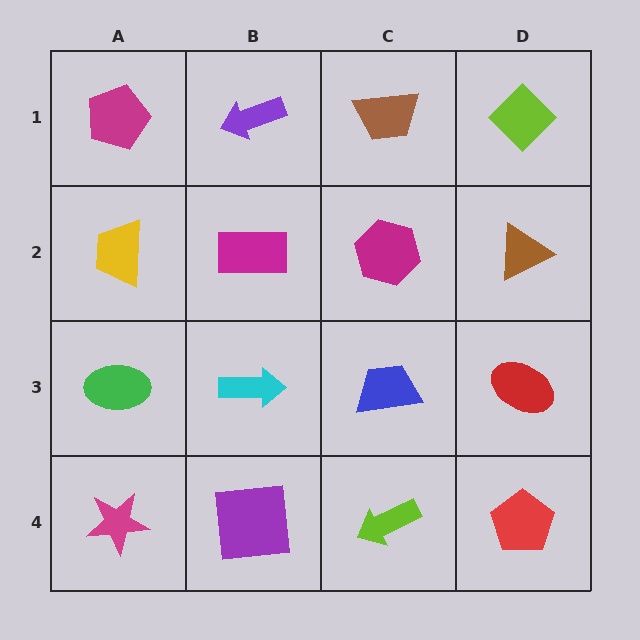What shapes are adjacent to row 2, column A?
A magenta pentagon (row 1, column A), a green ellipse (row 3, column A), a magenta rectangle (row 2, column B).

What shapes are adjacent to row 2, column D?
A lime diamond (row 1, column D), a red ellipse (row 3, column D), a magenta hexagon (row 2, column C).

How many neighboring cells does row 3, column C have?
4.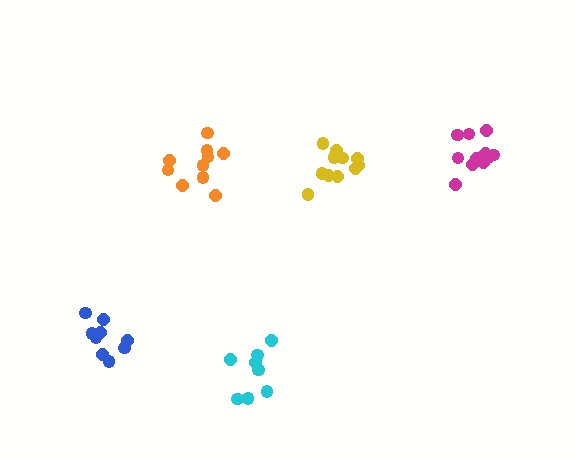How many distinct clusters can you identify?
There are 5 distinct clusters.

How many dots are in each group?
Group 1: 11 dots, Group 2: 8 dots, Group 3: 10 dots, Group 4: 11 dots, Group 5: 9 dots (49 total).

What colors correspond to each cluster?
The clusters are colored: yellow, cyan, orange, magenta, blue.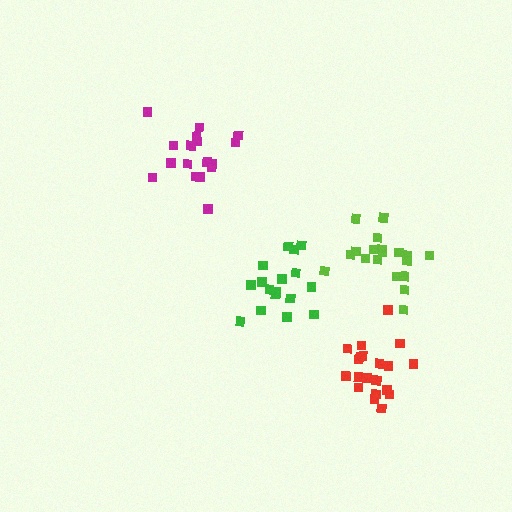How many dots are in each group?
Group 1: 20 dots, Group 2: 19 dots, Group 3: 17 dots, Group 4: 18 dots (74 total).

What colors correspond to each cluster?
The clusters are colored: red, lime, green, magenta.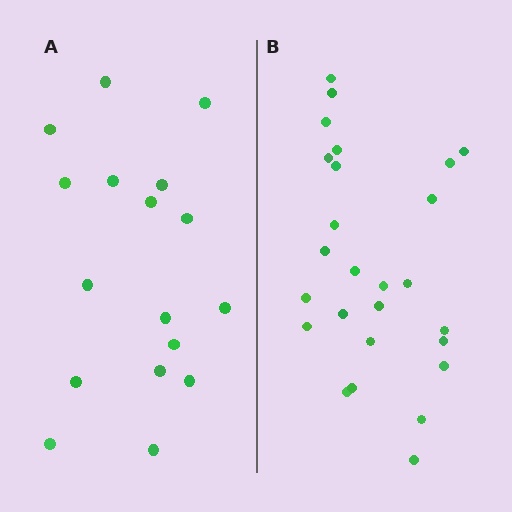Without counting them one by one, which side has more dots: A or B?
Region B (the right region) has more dots.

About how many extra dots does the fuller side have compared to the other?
Region B has roughly 8 or so more dots than region A.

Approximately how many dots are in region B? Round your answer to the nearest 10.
About 30 dots. (The exact count is 26, which rounds to 30.)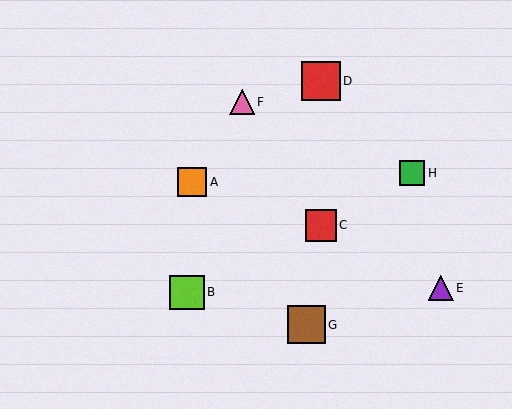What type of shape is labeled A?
Shape A is an orange square.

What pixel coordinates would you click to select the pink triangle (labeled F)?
Click at (242, 102) to select the pink triangle F.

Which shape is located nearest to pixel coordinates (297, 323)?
The brown square (labeled G) at (306, 325) is nearest to that location.